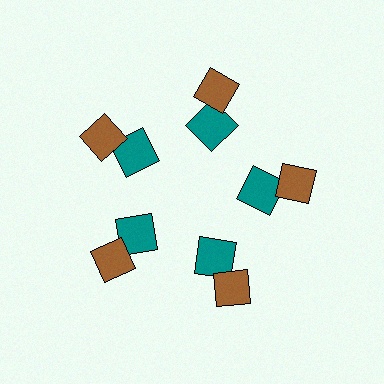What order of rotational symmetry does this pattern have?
This pattern has 5-fold rotational symmetry.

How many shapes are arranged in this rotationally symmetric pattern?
There are 10 shapes, arranged in 5 groups of 2.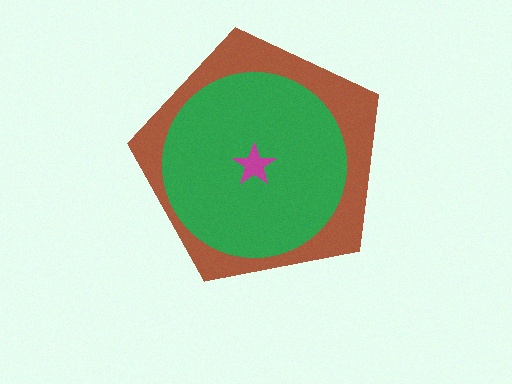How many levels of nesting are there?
3.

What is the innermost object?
The magenta star.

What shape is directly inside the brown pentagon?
The green circle.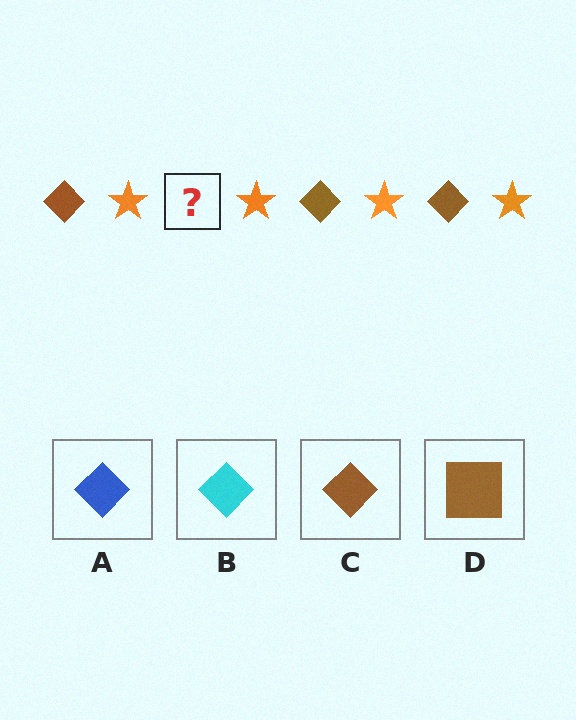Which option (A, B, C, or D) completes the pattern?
C.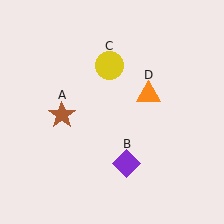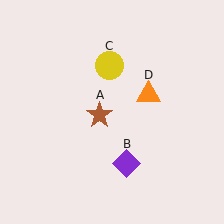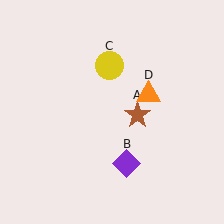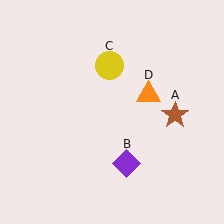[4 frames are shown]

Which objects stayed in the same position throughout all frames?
Purple diamond (object B) and yellow circle (object C) and orange triangle (object D) remained stationary.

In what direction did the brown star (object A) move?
The brown star (object A) moved right.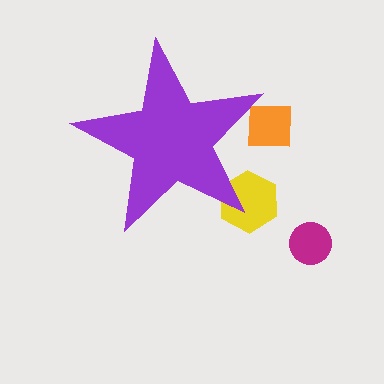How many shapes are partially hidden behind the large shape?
2 shapes are partially hidden.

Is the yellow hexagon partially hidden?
Yes, the yellow hexagon is partially hidden behind the purple star.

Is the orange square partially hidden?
Yes, the orange square is partially hidden behind the purple star.